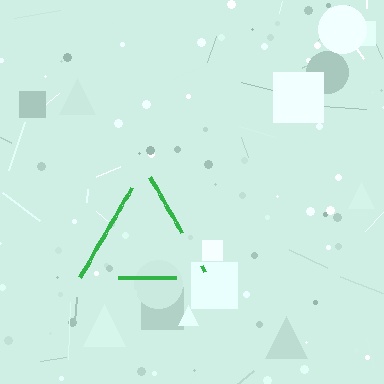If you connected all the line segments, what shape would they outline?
They would outline a triangle.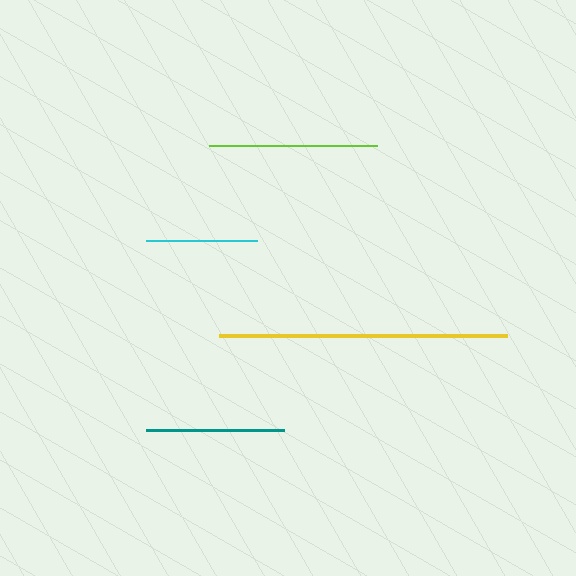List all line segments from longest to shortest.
From longest to shortest: yellow, lime, teal, cyan.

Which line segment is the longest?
The yellow line is the longest at approximately 288 pixels.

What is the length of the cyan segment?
The cyan segment is approximately 111 pixels long.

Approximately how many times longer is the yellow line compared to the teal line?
The yellow line is approximately 2.1 times the length of the teal line.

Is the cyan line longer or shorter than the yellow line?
The yellow line is longer than the cyan line.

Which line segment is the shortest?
The cyan line is the shortest at approximately 111 pixels.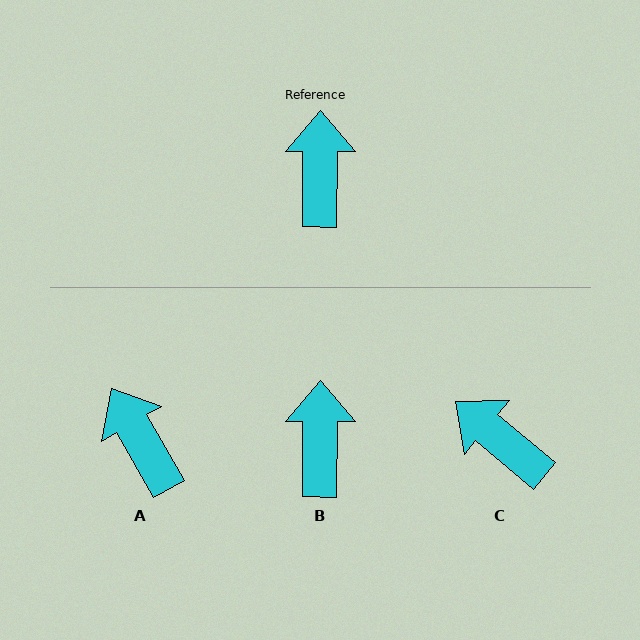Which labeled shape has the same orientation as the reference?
B.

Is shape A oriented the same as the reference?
No, it is off by about 30 degrees.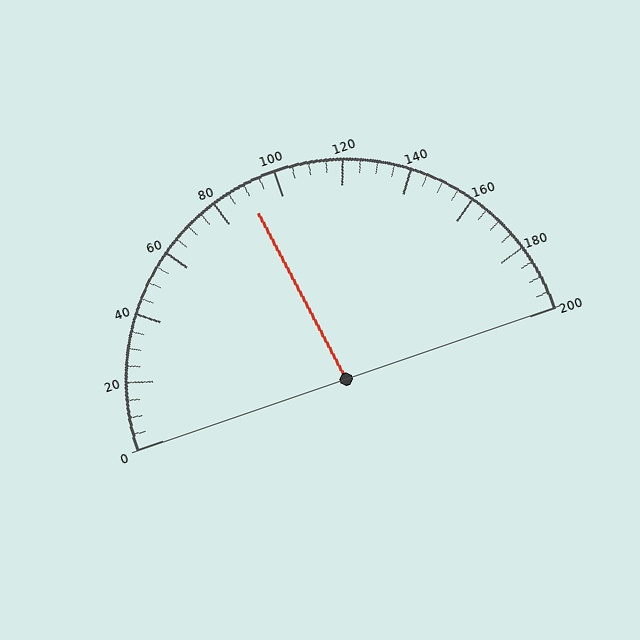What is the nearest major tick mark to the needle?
The nearest major tick mark is 80.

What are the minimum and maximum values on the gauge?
The gauge ranges from 0 to 200.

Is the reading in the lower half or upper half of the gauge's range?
The reading is in the lower half of the range (0 to 200).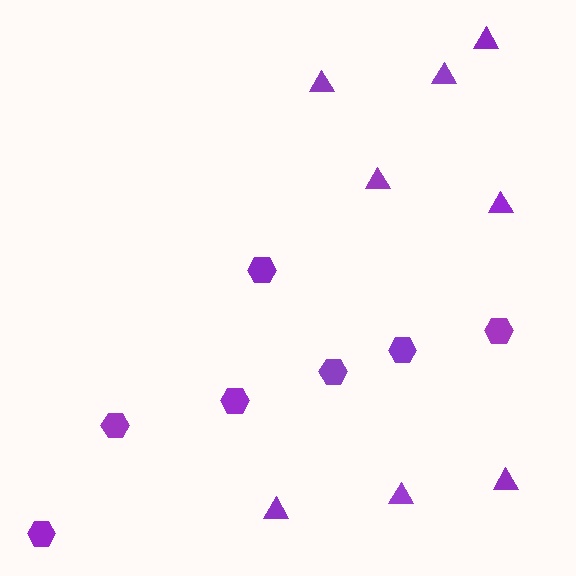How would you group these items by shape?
There are 2 groups: one group of hexagons (7) and one group of triangles (8).